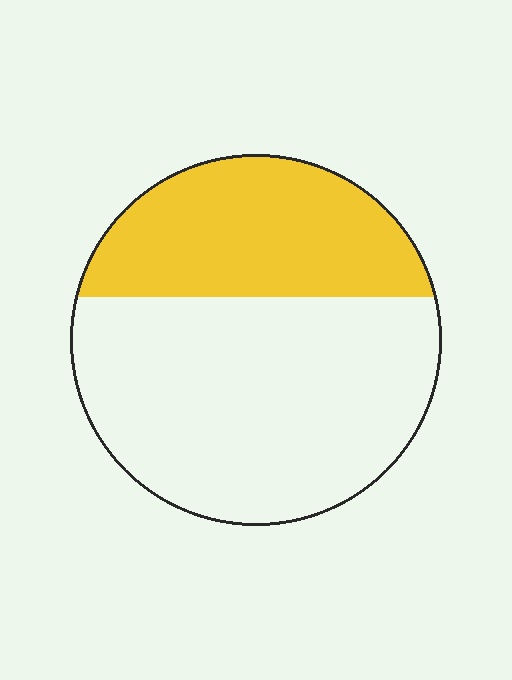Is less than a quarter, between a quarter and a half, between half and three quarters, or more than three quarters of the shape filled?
Between a quarter and a half.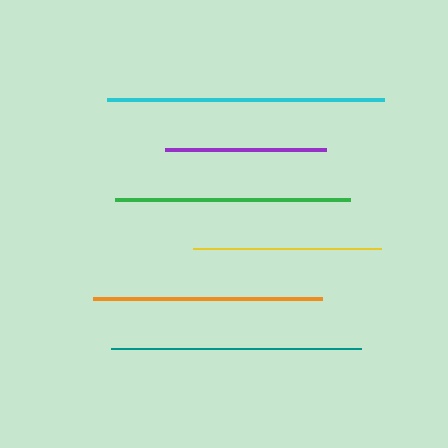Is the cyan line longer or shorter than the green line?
The cyan line is longer than the green line.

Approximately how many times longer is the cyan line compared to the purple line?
The cyan line is approximately 1.7 times the length of the purple line.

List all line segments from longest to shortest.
From longest to shortest: cyan, teal, green, orange, yellow, purple.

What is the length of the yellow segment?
The yellow segment is approximately 187 pixels long.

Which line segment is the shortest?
The purple line is the shortest at approximately 161 pixels.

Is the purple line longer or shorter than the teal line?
The teal line is longer than the purple line.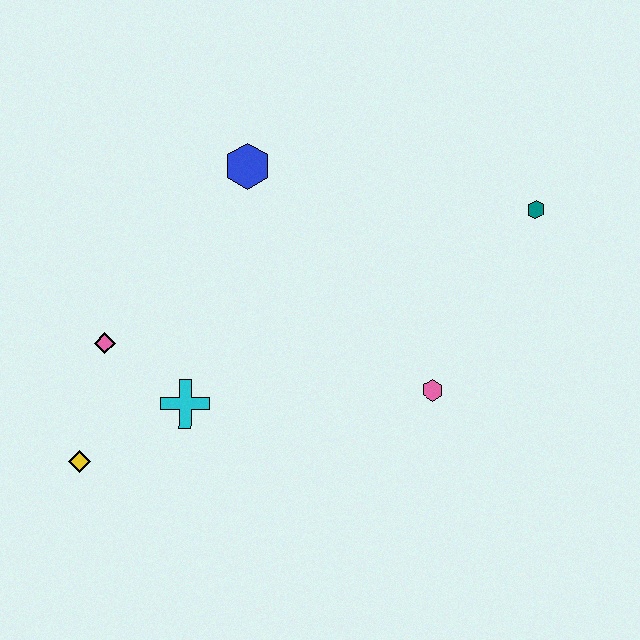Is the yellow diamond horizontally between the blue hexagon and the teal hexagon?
No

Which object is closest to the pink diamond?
The cyan cross is closest to the pink diamond.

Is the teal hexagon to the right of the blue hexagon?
Yes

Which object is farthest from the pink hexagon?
The yellow diamond is farthest from the pink hexagon.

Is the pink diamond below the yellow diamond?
No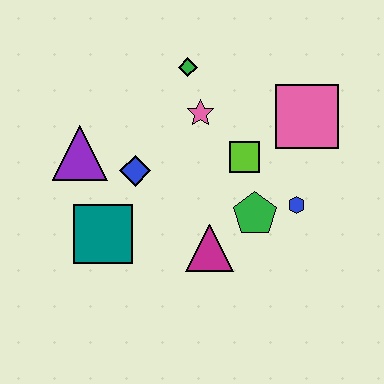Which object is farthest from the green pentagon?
The purple triangle is farthest from the green pentagon.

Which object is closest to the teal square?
The blue diamond is closest to the teal square.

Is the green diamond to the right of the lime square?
No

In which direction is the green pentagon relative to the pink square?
The green pentagon is below the pink square.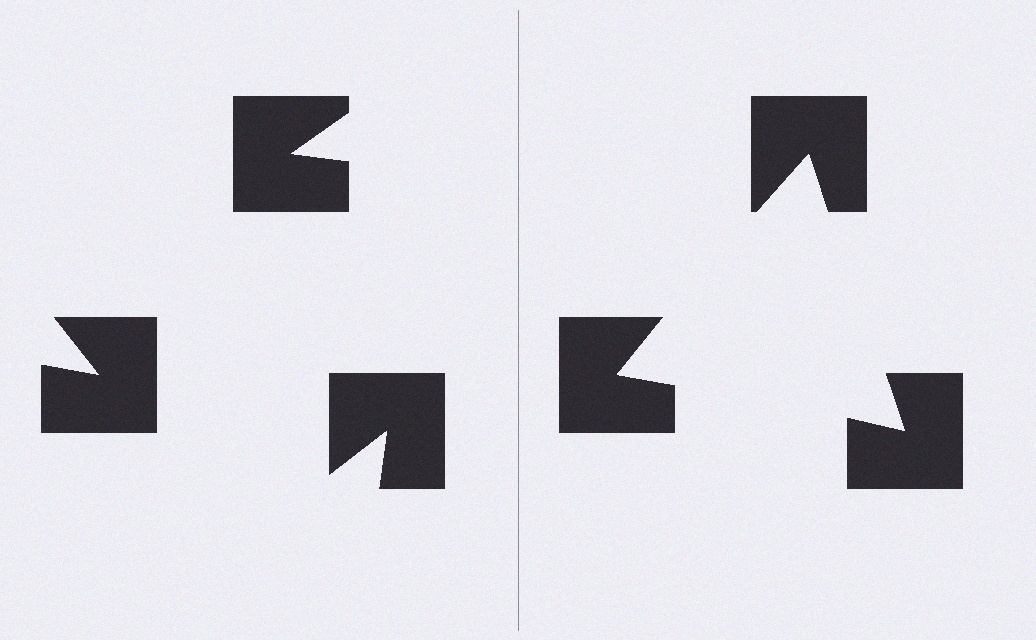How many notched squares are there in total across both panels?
6 — 3 on each side.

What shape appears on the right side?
An illusory triangle.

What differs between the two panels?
The notched squares are positioned identically on both sides; only the wedge orientations differ. On the right they align to a triangle; on the left they are misaligned.